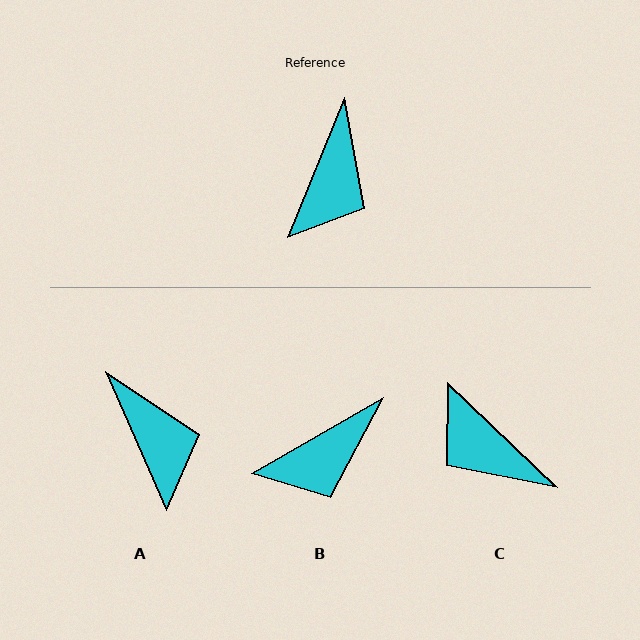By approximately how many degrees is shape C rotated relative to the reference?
Approximately 112 degrees clockwise.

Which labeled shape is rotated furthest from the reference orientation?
C, about 112 degrees away.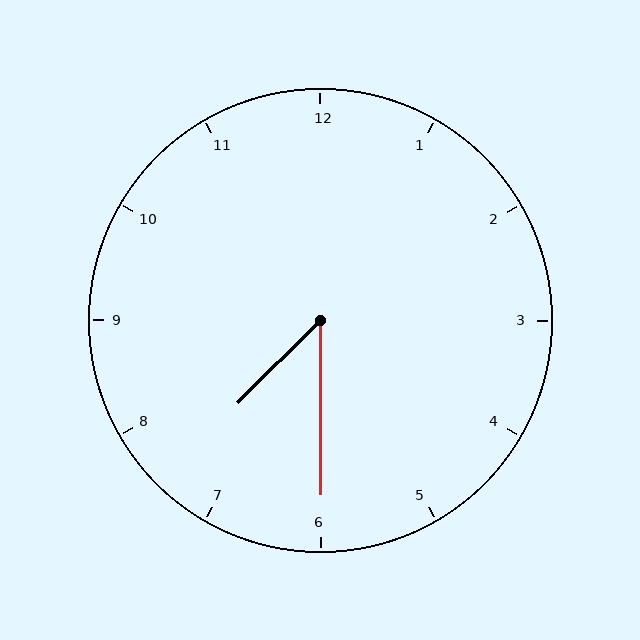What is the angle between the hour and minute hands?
Approximately 45 degrees.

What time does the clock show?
7:30.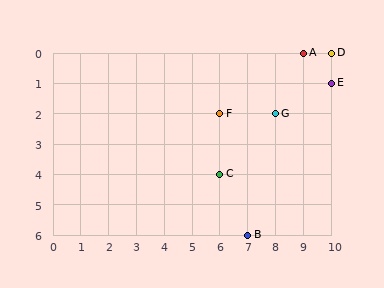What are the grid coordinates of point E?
Point E is at grid coordinates (10, 1).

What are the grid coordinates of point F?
Point F is at grid coordinates (6, 2).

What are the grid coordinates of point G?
Point G is at grid coordinates (8, 2).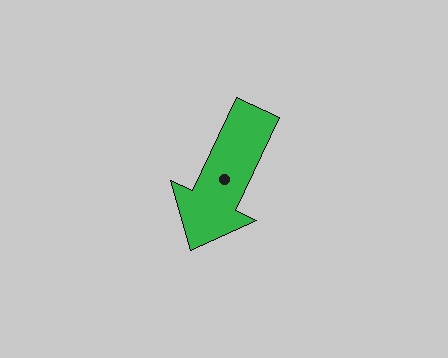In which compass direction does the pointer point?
Southwest.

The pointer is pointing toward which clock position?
Roughly 7 o'clock.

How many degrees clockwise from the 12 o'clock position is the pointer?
Approximately 205 degrees.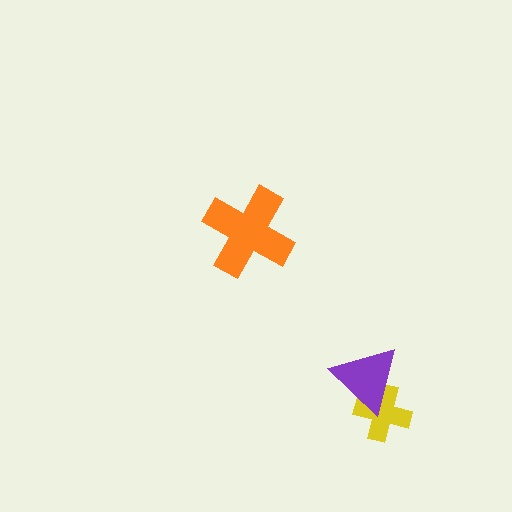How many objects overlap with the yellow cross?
1 object overlaps with the yellow cross.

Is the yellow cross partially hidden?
Yes, it is partially covered by another shape.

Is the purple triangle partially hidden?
No, no other shape covers it.